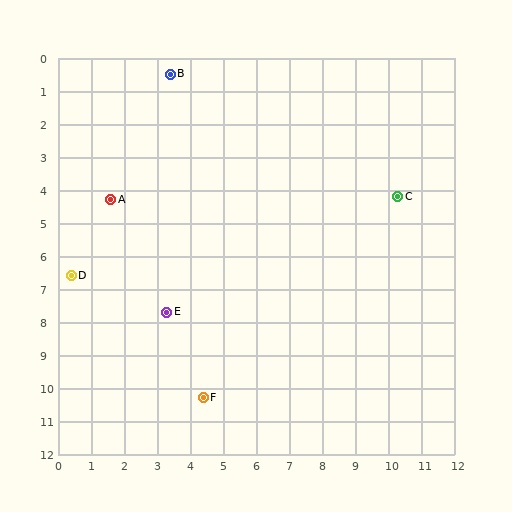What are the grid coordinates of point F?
Point F is at approximately (4.4, 10.3).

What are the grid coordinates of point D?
Point D is at approximately (0.4, 6.6).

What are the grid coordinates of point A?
Point A is at approximately (1.6, 4.3).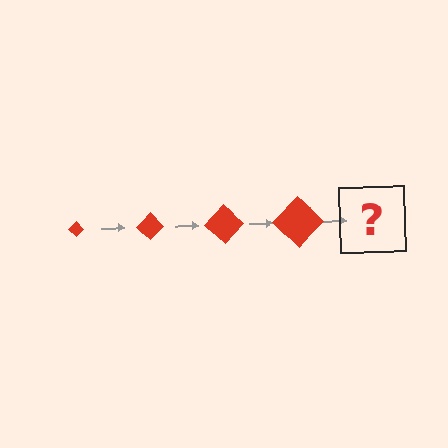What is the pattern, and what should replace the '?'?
The pattern is that the diamond gets progressively larger each step. The '?' should be a red diamond, larger than the previous one.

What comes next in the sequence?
The next element should be a red diamond, larger than the previous one.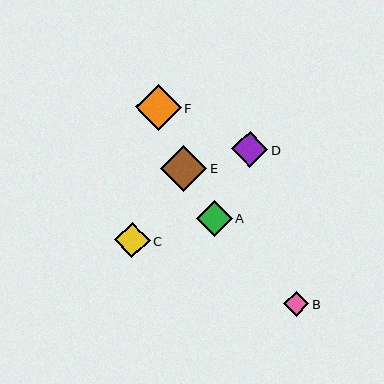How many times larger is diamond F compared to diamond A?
Diamond F is approximately 1.3 times the size of diamond A.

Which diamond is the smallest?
Diamond B is the smallest with a size of approximately 25 pixels.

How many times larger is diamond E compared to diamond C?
Diamond E is approximately 1.3 times the size of diamond C.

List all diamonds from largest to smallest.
From largest to smallest: F, E, D, A, C, B.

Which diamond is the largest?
Diamond F is the largest with a size of approximately 46 pixels.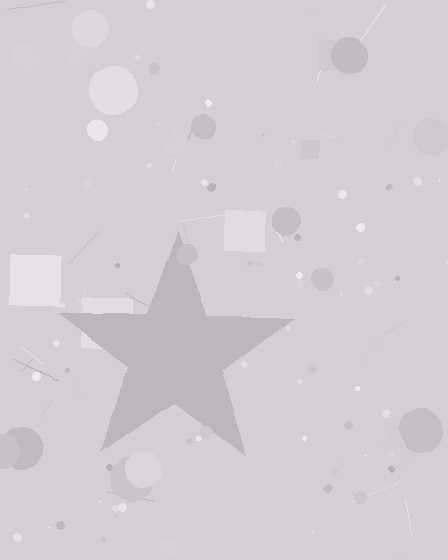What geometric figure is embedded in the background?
A star is embedded in the background.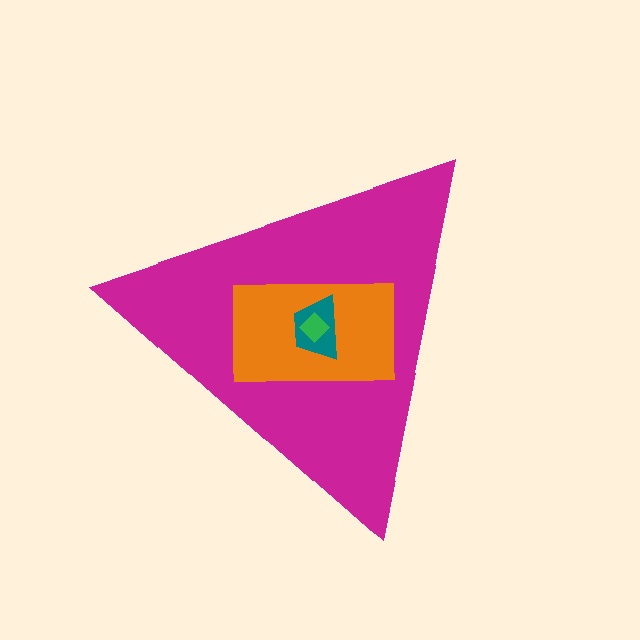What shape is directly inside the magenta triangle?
The orange rectangle.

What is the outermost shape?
The magenta triangle.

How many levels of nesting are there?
4.